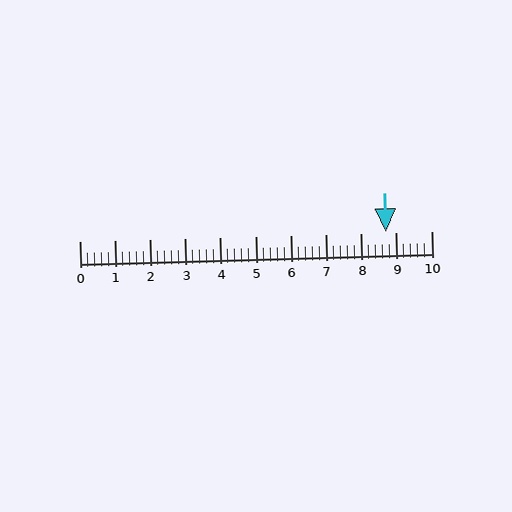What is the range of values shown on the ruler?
The ruler shows values from 0 to 10.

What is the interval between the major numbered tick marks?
The major tick marks are spaced 1 units apart.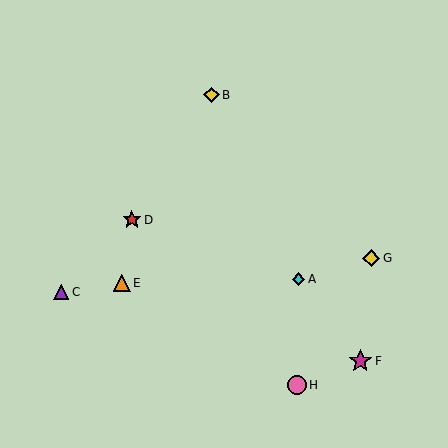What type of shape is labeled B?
Shape B is a yellow diamond.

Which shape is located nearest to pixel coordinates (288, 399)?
The pink circle (labeled H) at (297, 385) is nearest to that location.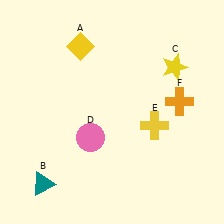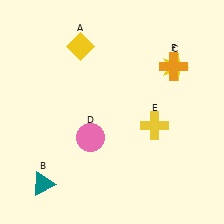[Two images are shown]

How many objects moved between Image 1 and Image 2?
1 object moved between the two images.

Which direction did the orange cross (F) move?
The orange cross (F) moved up.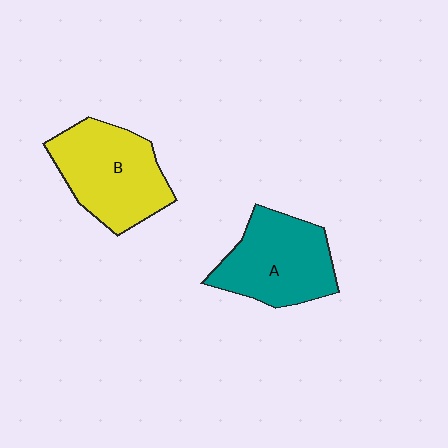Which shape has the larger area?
Shape B (yellow).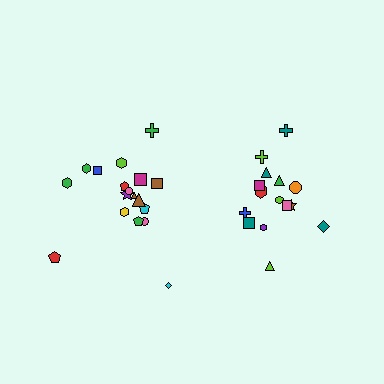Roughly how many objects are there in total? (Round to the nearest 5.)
Roughly 35 objects in total.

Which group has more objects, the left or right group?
The left group.